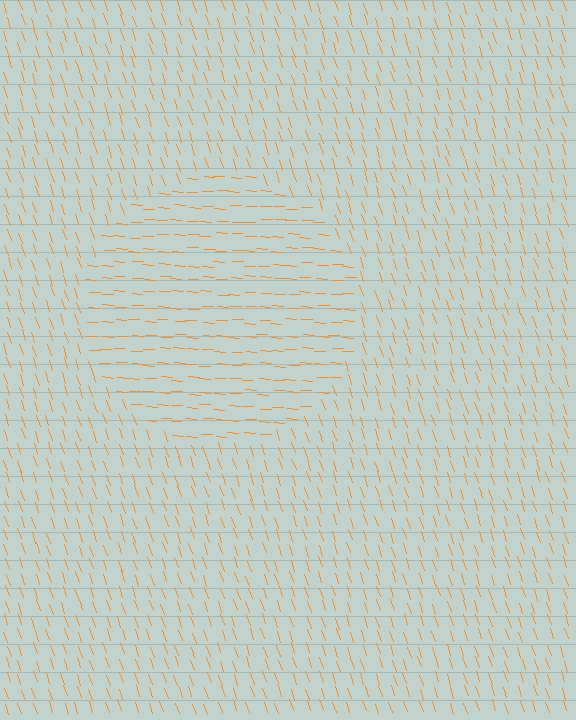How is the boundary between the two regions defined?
The boundary is defined purely by a change in line orientation (approximately 68 degrees difference). All lines are the same color and thickness.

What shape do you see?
I see a circle.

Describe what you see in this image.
The image is filled with small orange line segments. A circle region in the image has lines oriented differently from the surrounding lines, creating a visible texture boundary.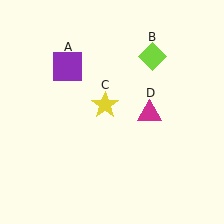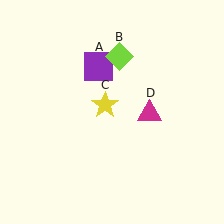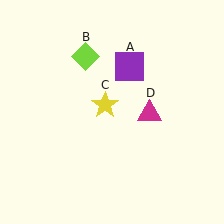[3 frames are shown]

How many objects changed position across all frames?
2 objects changed position: purple square (object A), lime diamond (object B).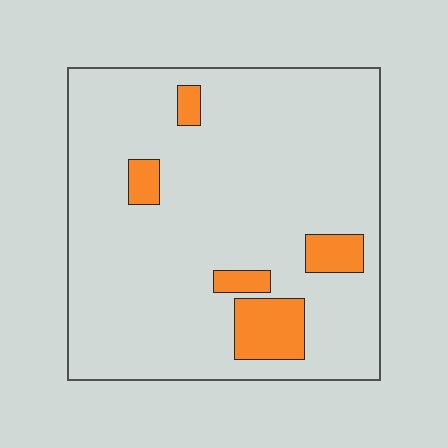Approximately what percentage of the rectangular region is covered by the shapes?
Approximately 10%.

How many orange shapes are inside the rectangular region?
5.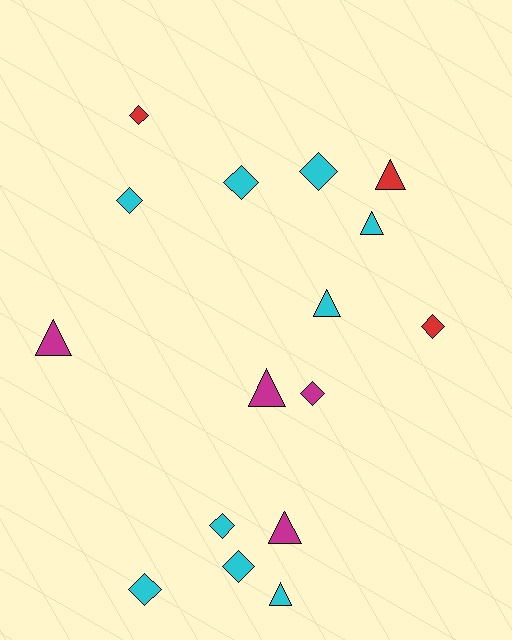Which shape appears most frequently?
Diamond, with 9 objects.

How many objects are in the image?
There are 16 objects.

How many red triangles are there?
There is 1 red triangle.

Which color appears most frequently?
Cyan, with 9 objects.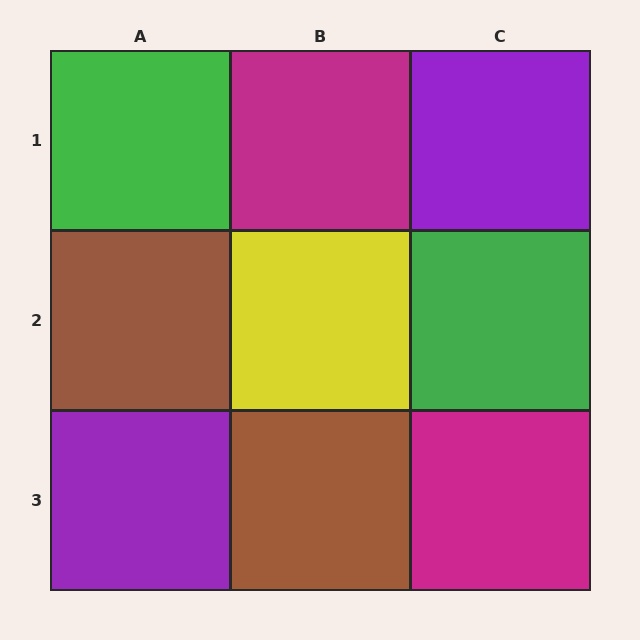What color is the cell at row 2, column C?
Green.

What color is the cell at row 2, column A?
Brown.